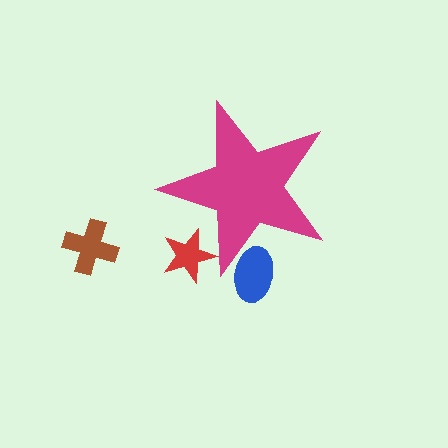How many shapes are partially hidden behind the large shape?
2 shapes are partially hidden.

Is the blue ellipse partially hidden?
Yes, the blue ellipse is partially hidden behind the magenta star.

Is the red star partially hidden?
Yes, the red star is partially hidden behind the magenta star.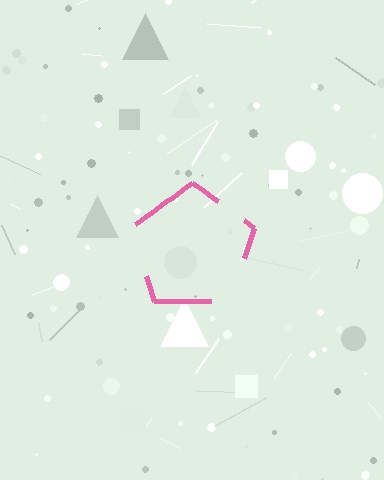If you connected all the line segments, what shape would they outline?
They would outline a pentagon.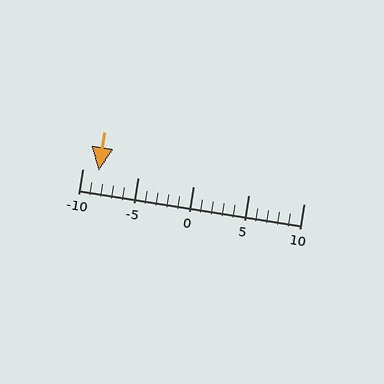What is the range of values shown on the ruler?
The ruler shows values from -10 to 10.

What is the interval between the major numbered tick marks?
The major tick marks are spaced 5 units apart.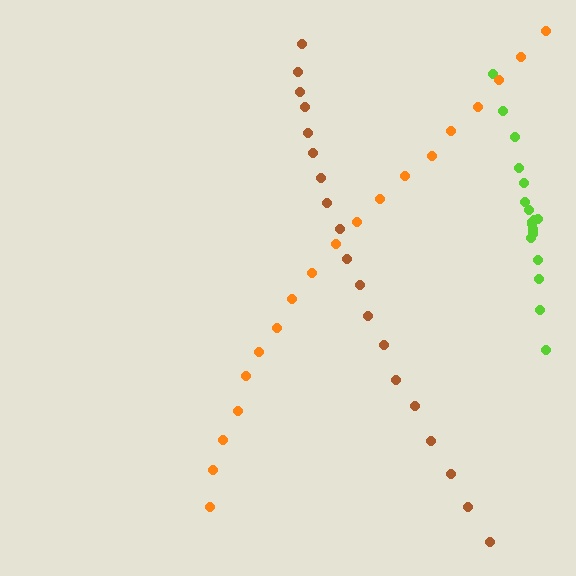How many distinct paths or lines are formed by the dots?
There are 3 distinct paths.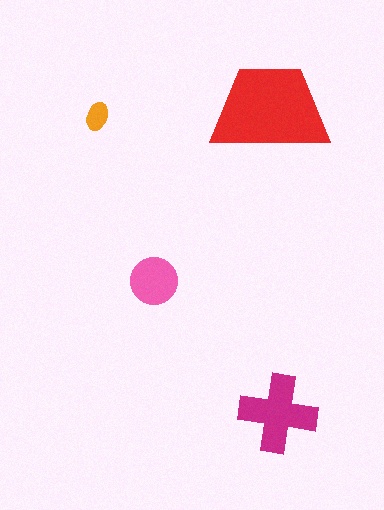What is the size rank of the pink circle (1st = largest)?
3rd.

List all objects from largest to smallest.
The red trapezoid, the magenta cross, the pink circle, the orange ellipse.